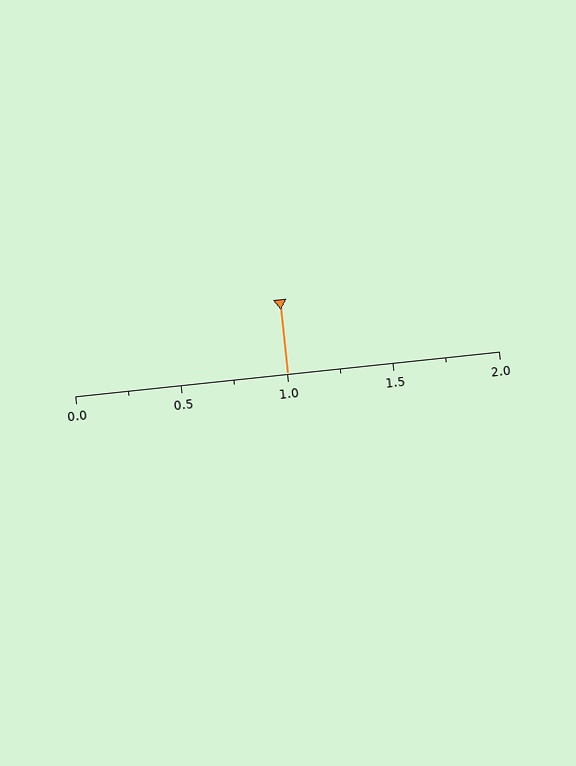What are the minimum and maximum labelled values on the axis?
The axis runs from 0.0 to 2.0.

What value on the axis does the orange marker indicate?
The marker indicates approximately 1.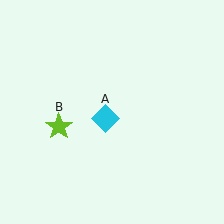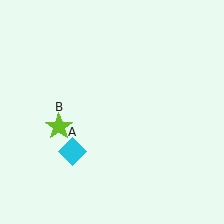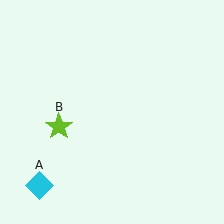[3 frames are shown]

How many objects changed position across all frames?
1 object changed position: cyan diamond (object A).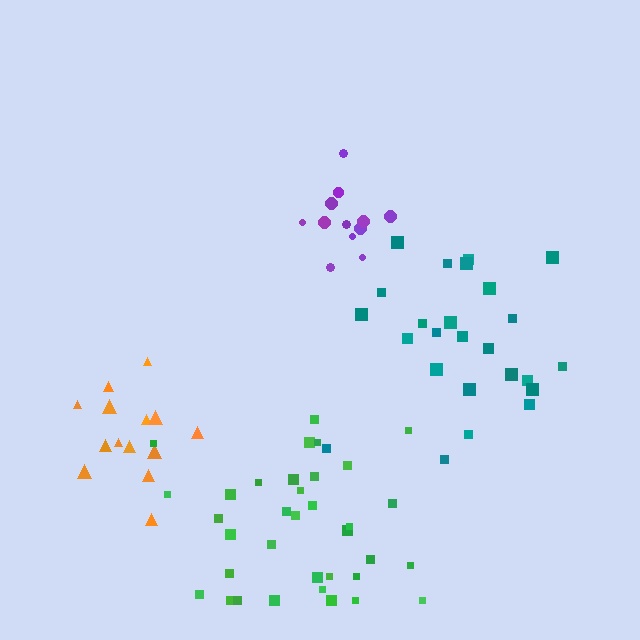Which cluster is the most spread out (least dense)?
Green.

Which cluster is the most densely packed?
Purple.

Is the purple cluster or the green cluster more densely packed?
Purple.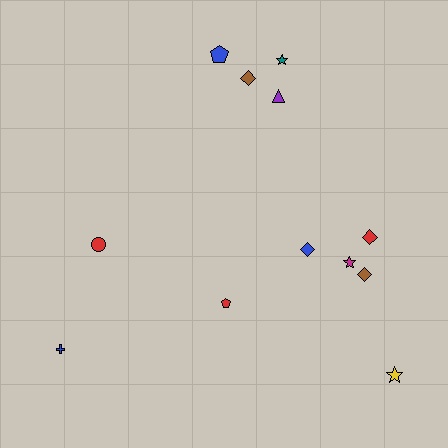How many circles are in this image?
There is 1 circle.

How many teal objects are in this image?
There is 1 teal object.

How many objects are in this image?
There are 12 objects.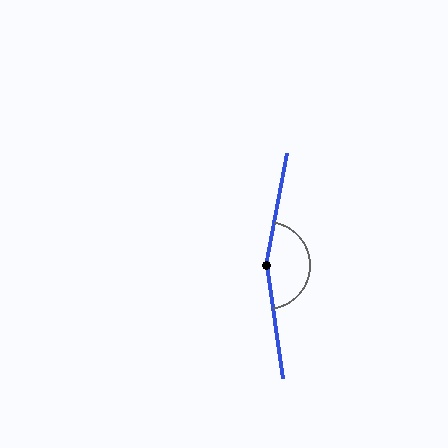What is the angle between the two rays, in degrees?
Approximately 161 degrees.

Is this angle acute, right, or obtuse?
It is obtuse.